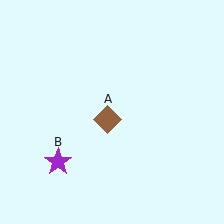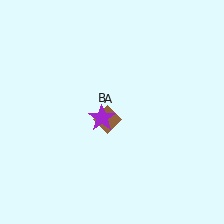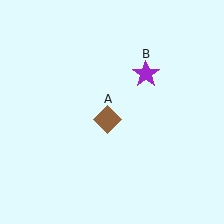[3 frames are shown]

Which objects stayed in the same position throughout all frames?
Brown diamond (object A) remained stationary.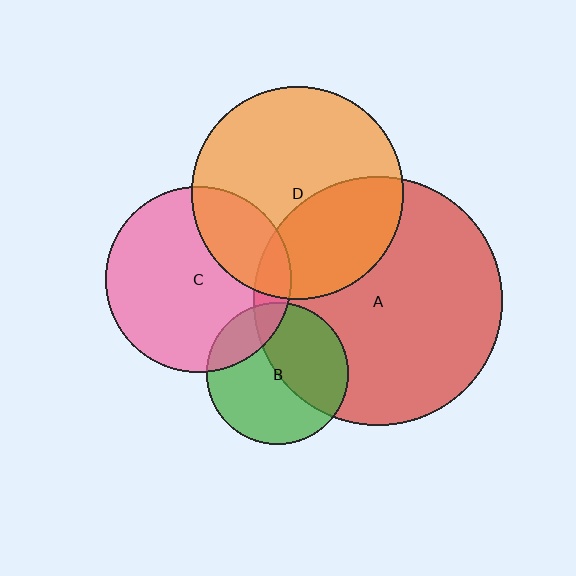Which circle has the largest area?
Circle A (red).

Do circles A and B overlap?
Yes.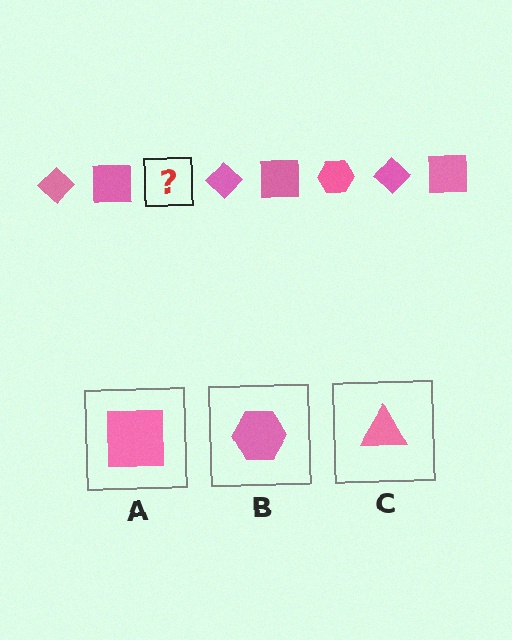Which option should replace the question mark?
Option B.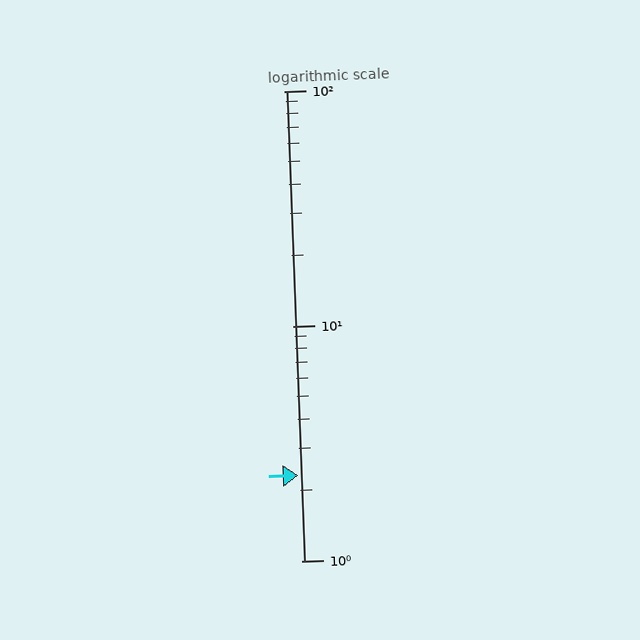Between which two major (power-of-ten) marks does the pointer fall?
The pointer is between 1 and 10.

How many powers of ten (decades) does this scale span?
The scale spans 2 decades, from 1 to 100.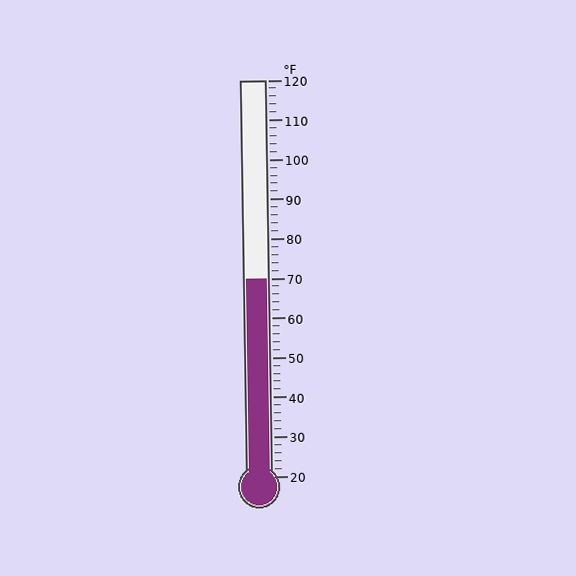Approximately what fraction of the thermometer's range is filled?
The thermometer is filled to approximately 50% of its range.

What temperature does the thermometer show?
The thermometer shows approximately 70°F.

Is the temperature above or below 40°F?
The temperature is above 40°F.